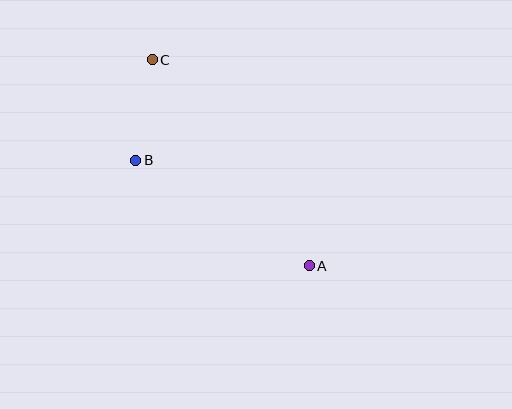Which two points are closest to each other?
Points B and C are closest to each other.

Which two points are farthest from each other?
Points A and C are farthest from each other.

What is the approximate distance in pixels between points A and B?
The distance between A and B is approximately 203 pixels.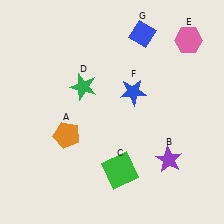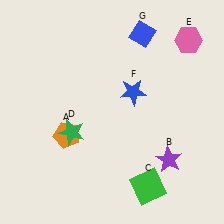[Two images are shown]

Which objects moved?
The objects that moved are: the green square (C), the green star (D).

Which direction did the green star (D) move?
The green star (D) moved down.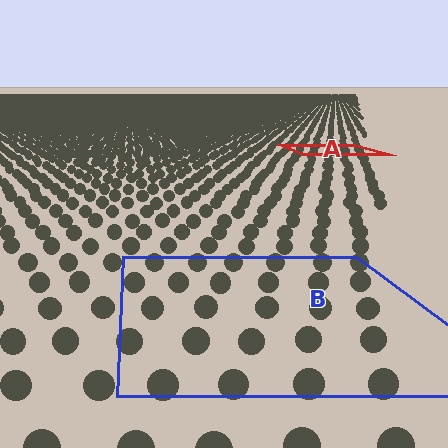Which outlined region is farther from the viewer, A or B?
Region A is farther from the viewer — the texture elements inside it appear smaller and more densely packed.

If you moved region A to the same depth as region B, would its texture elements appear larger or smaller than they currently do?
They would appear larger. At a closer depth, the same texture elements are projected at a bigger on-screen size.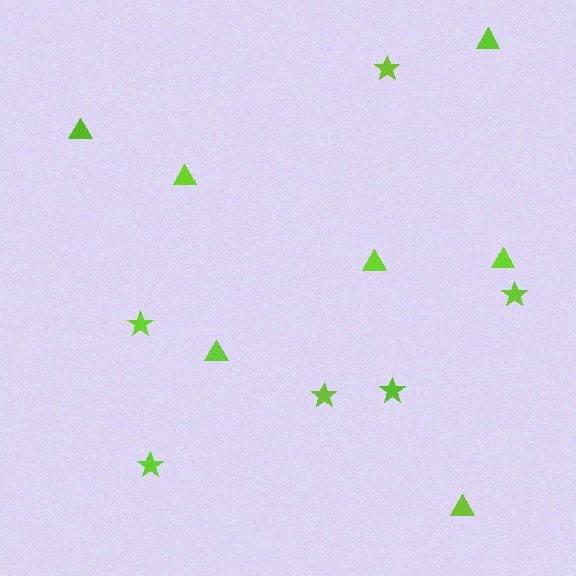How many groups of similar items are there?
There are 2 groups: one group of triangles (7) and one group of stars (6).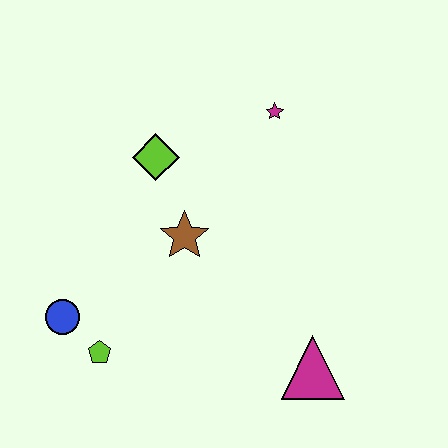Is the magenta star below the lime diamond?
No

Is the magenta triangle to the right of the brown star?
Yes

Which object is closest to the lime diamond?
The brown star is closest to the lime diamond.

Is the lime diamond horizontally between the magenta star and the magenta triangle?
No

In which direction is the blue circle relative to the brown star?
The blue circle is to the left of the brown star.